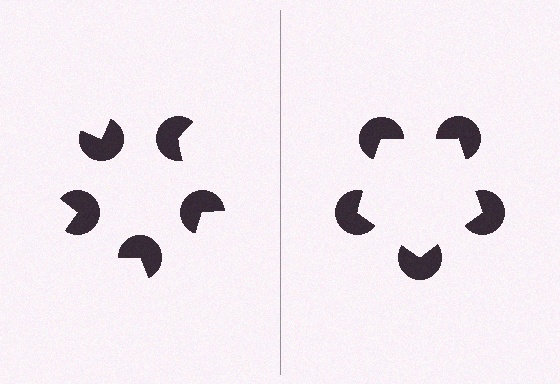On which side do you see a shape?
An illusory pentagon appears on the right side. On the left side the wedge cuts are rotated, so no coherent shape forms.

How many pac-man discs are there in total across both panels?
10 — 5 on each side.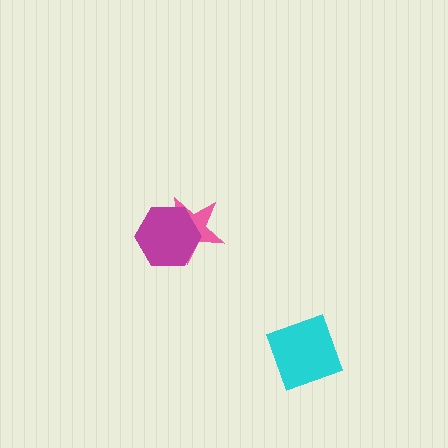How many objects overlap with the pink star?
1 object overlaps with the pink star.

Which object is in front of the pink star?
The magenta hexagon is in front of the pink star.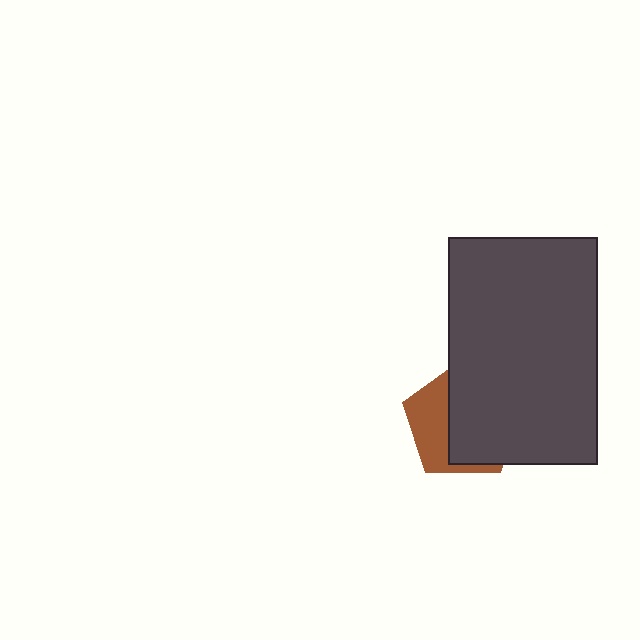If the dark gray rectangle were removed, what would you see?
You would see the complete brown pentagon.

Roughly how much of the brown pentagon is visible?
A small part of it is visible (roughly 37%).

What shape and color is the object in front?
The object in front is a dark gray rectangle.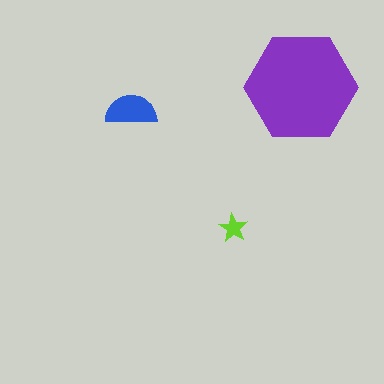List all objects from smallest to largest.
The lime star, the blue semicircle, the purple hexagon.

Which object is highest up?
The purple hexagon is topmost.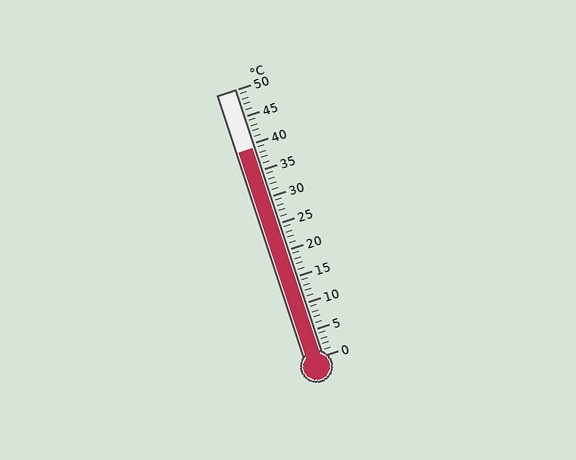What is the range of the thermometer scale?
The thermometer scale ranges from 0°C to 50°C.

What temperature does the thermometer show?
The thermometer shows approximately 39°C.